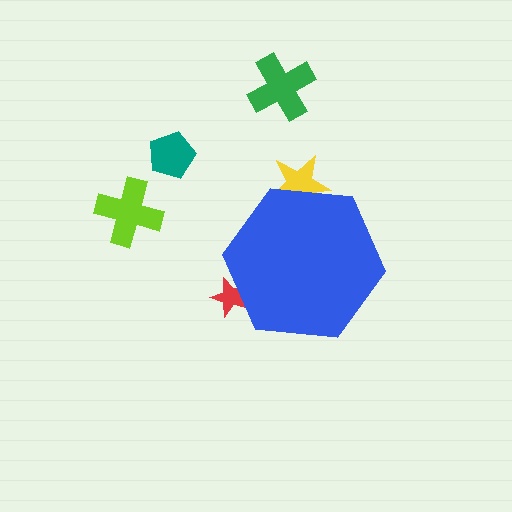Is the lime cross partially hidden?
No, the lime cross is fully visible.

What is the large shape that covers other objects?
A blue hexagon.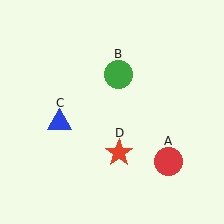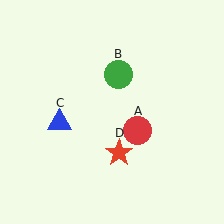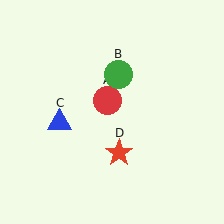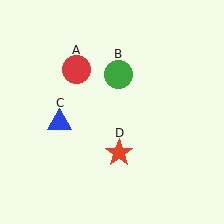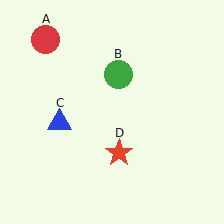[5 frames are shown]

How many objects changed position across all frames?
1 object changed position: red circle (object A).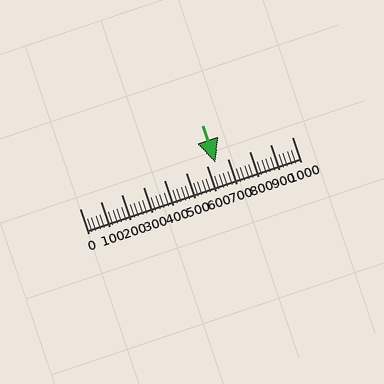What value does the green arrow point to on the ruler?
The green arrow points to approximately 639.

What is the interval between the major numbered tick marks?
The major tick marks are spaced 100 units apart.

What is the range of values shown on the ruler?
The ruler shows values from 0 to 1000.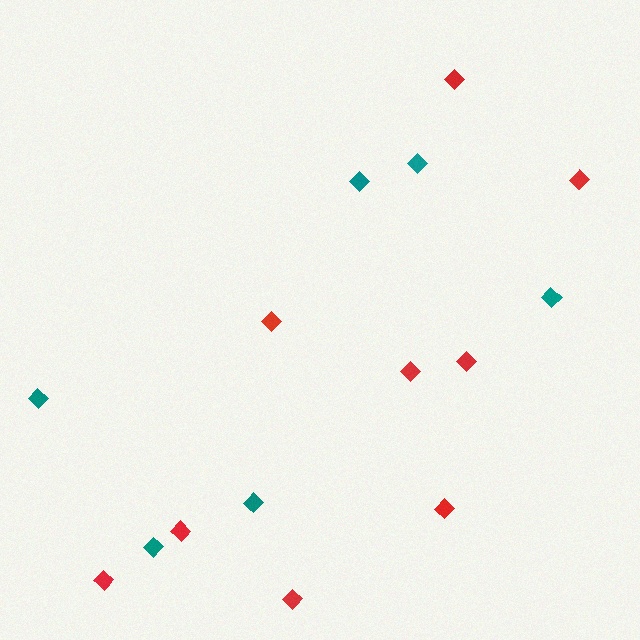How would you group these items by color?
There are 2 groups: one group of red diamonds (9) and one group of teal diamonds (6).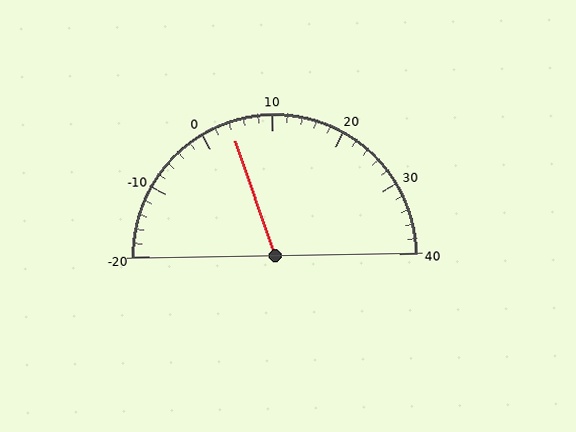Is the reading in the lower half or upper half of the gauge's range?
The reading is in the lower half of the range (-20 to 40).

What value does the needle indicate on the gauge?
The needle indicates approximately 4.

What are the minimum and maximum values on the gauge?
The gauge ranges from -20 to 40.